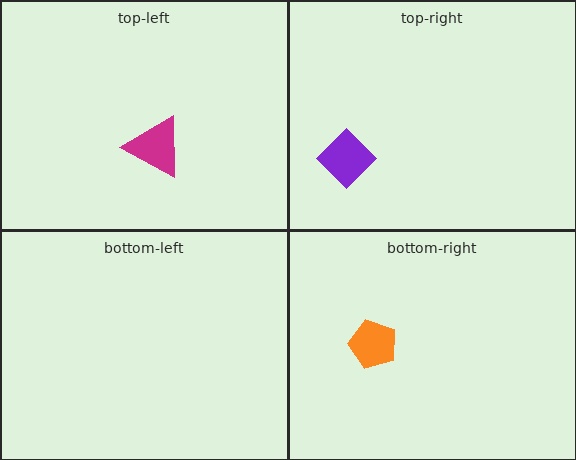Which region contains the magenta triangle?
The top-left region.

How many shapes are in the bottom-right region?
1.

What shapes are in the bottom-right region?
The orange pentagon.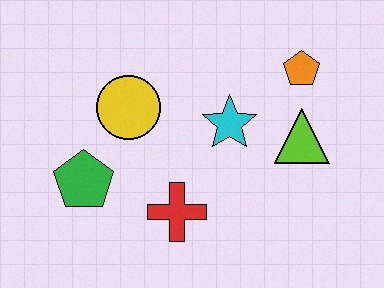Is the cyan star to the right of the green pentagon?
Yes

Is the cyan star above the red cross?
Yes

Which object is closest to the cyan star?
The lime triangle is closest to the cyan star.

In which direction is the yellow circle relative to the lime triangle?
The yellow circle is to the left of the lime triangle.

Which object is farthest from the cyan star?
The green pentagon is farthest from the cyan star.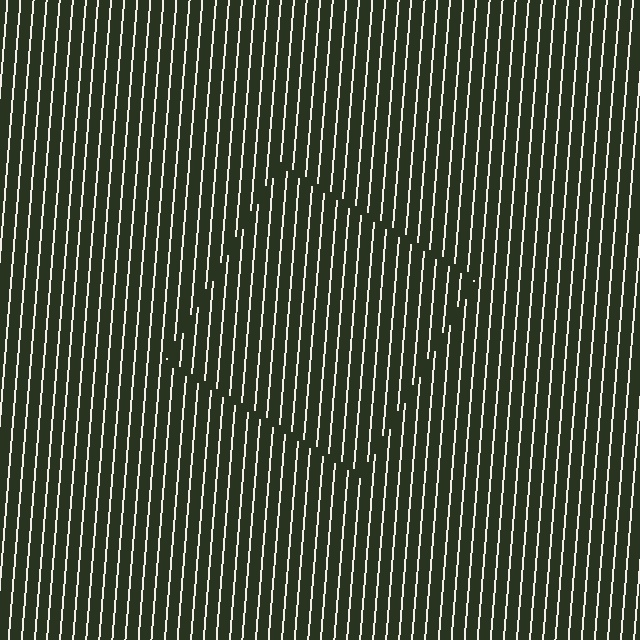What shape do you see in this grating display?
An illusory square. The interior of the shape contains the same grating, shifted by half a period — the contour is defined by the phase discontinuity where line-ends from the inner and outer gratings abut.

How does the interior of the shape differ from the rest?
The interior of the shape contains the same grating, shifted by half a period — the contour is defined by the phase discontinuity where line-ends from the inner and outer gratings abut.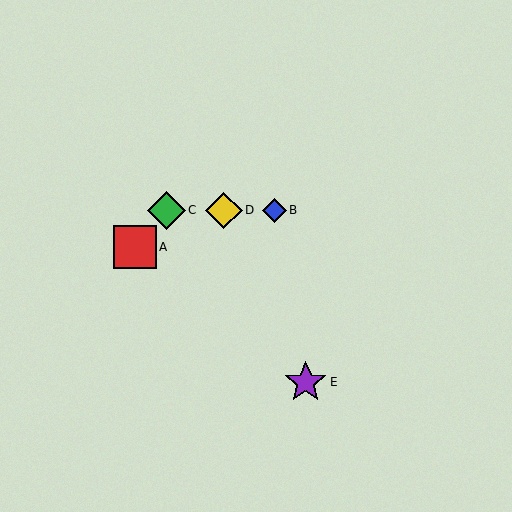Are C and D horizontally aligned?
Yes, both are at y≈210.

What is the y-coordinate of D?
Object D is at y≈210.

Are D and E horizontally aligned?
No, D is at y≈210 and E is at y≈382.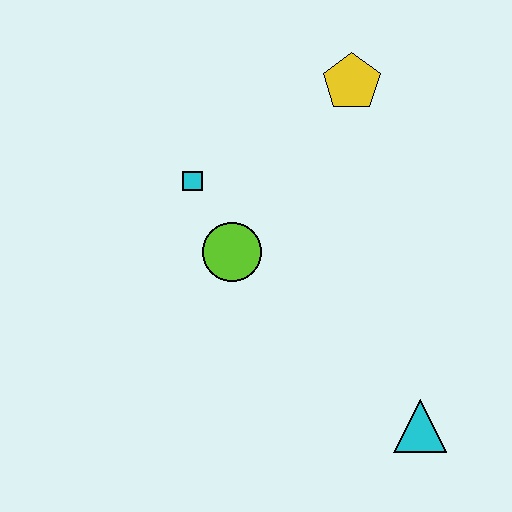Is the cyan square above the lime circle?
Yes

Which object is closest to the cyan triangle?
The lime circle is closest to the cyan triangle.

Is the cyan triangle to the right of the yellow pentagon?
Yes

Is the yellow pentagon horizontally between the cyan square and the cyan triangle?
Yes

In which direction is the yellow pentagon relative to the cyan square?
The yellow pentagon is to the right of the cyan square.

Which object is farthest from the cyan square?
The cyan triangle is farthest from the cyan square.